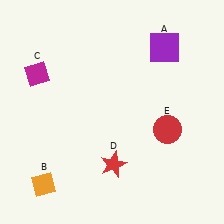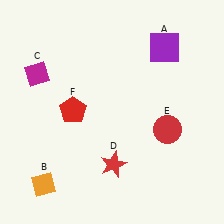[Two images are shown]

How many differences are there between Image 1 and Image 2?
There is 1 difference between the two images.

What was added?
A red pentagon (F) was added in Image 2.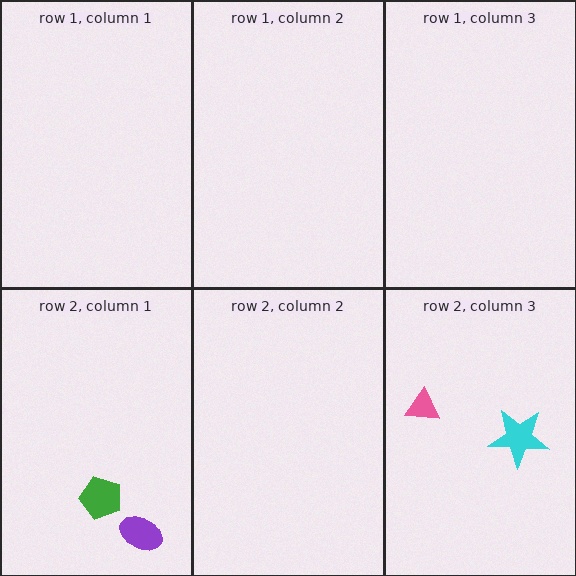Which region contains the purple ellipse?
The row 2, column 1 region.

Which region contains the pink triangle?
The row 2, column 3 region.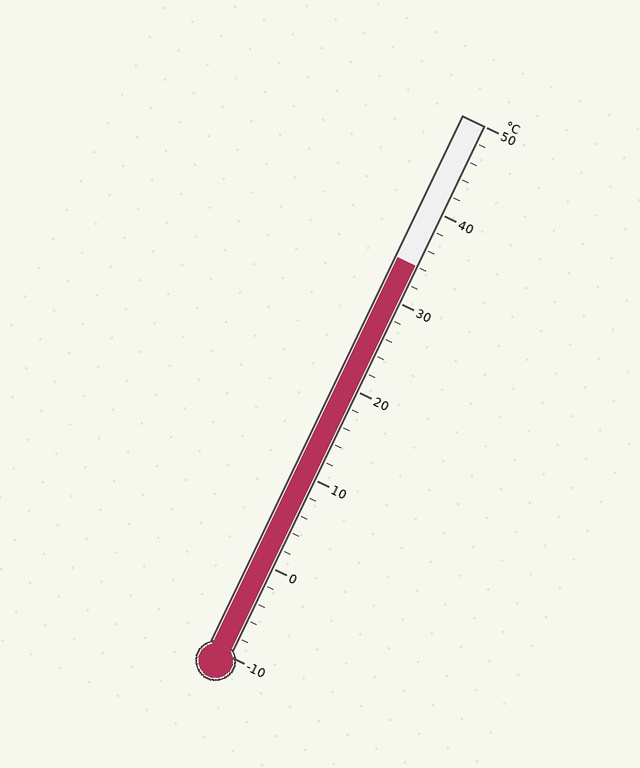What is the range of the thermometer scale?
The thermometer scale ranges from -10°C to 50°C.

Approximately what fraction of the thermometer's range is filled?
The thermometer is filled to approximately 75% of its range.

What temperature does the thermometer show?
The thermometer shows approximately 34°C.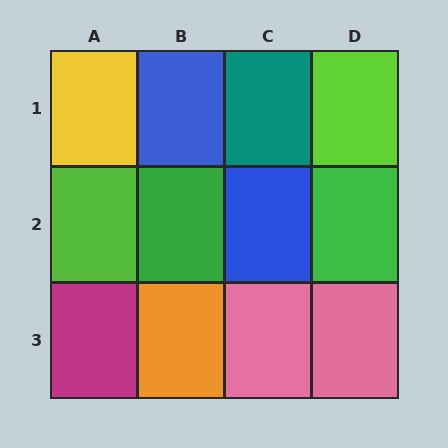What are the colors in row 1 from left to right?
Yellow, blue, teal, lime.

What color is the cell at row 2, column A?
Lime.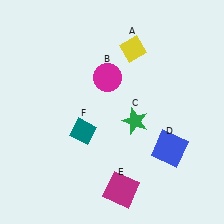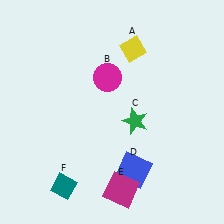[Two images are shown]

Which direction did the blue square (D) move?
The blue square (D) moved left.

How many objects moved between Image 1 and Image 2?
2 objects moved between the two images.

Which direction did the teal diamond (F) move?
The teal diamond (F) moved down.